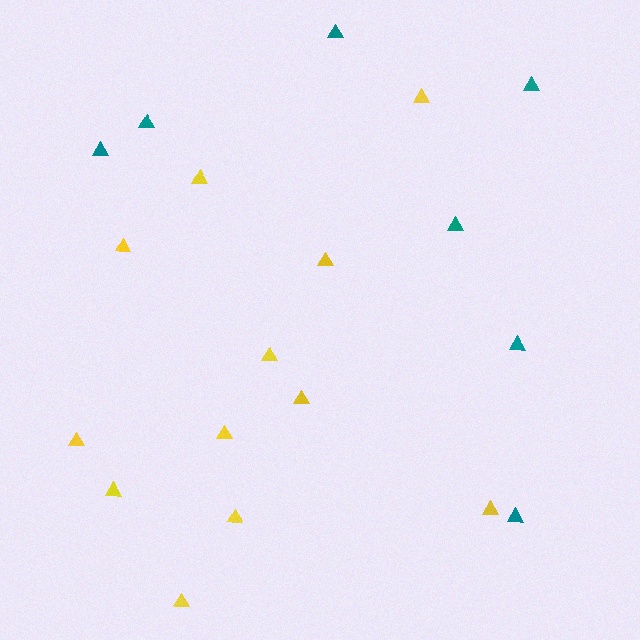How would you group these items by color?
There are 2 groups: one group of teal triangles (7) and one group of yellow triangles (12).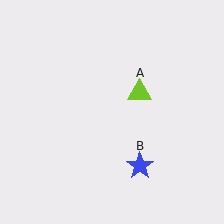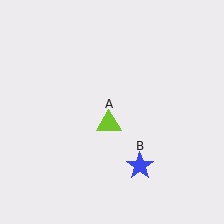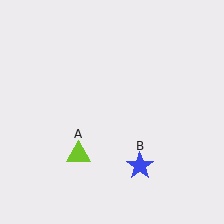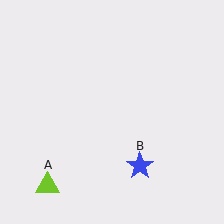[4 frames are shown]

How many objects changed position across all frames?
1 object changed position: lime triangle (object A).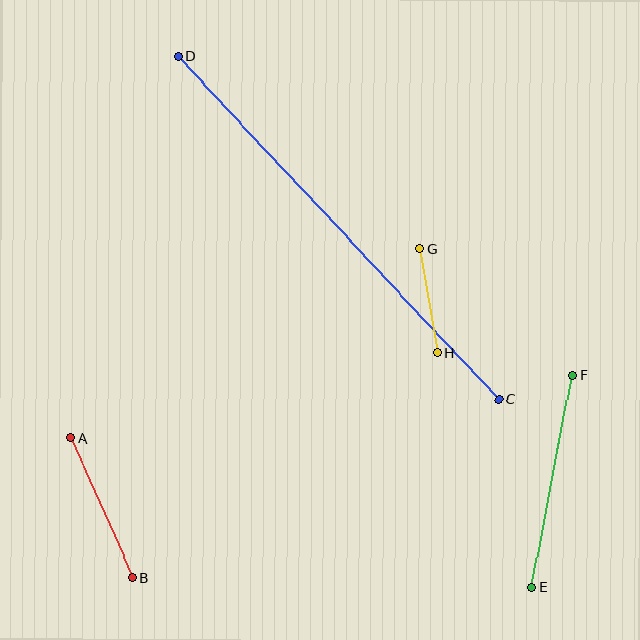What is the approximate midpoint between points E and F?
The midpoint is at approximately (552, 481) pixels.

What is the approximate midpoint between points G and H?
The midpoint is at approximately (429, 300) pixels.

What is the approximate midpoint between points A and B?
The midpoint is at approximately (102, 508) pixels.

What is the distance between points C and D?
The distance is approximately 470 pixels.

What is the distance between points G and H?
The distance is approximately 105 pixels.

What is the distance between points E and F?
The distance is approximately 217 pixels.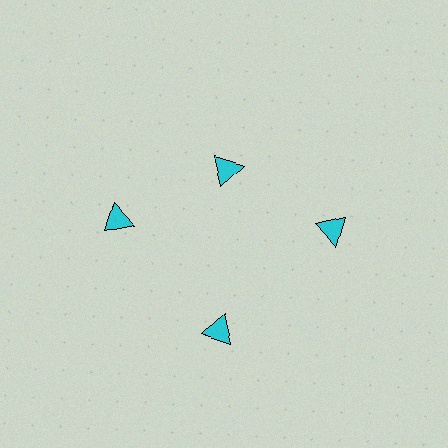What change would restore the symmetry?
The symmetry would be restored by moving it outward, back onto the ring so that all 4 triangles sit at equal angles and equal distance from the center.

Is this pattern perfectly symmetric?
No. The 4 cyan triangles are arranged in a ring, but one element near the 12 o'clock position is pulled inward toward the center, breaking the 4-fold rotational symmetry.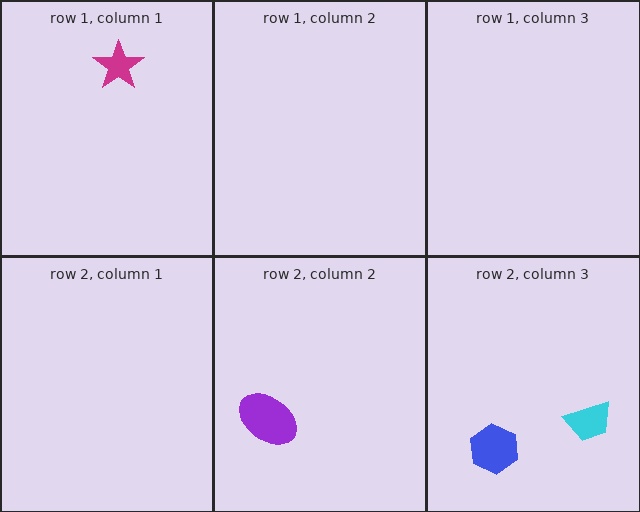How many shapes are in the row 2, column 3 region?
2.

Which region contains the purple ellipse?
The row 2, column 2 region.